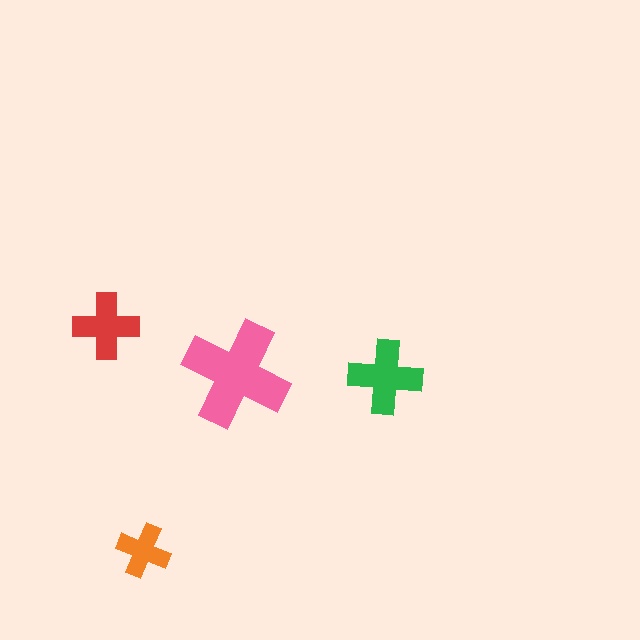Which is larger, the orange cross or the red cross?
The red one.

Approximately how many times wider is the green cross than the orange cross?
About 1.5 times wider.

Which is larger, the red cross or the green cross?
The green one.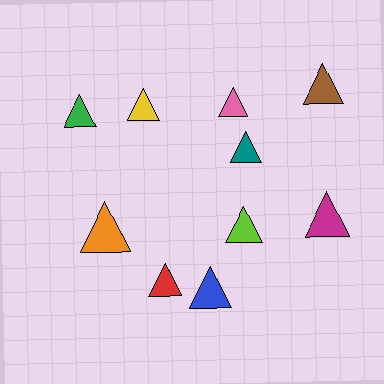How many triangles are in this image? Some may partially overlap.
There are 10 triangles.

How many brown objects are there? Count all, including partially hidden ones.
There is 1 brown object.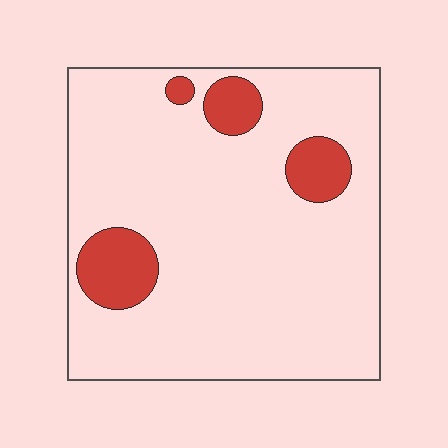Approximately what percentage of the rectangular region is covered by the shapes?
Approximately 15%.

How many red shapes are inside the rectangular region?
4.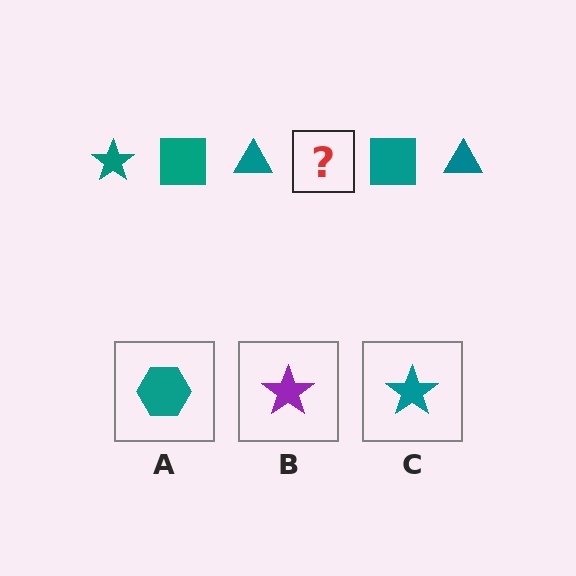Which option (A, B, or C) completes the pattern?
C.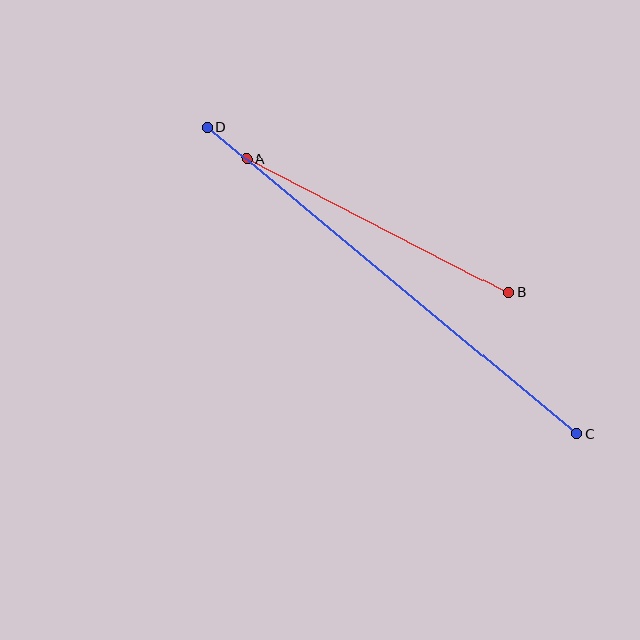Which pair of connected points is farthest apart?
Points C and D are farthest apart.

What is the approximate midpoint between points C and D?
The midpoint is at approximately (392, 281) pixels.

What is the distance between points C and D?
The distance is approximately 480 pixels.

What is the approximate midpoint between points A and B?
The midpoint is at approximately (378, 226) pixels.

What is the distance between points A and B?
The distance is approximately 294 pixels.